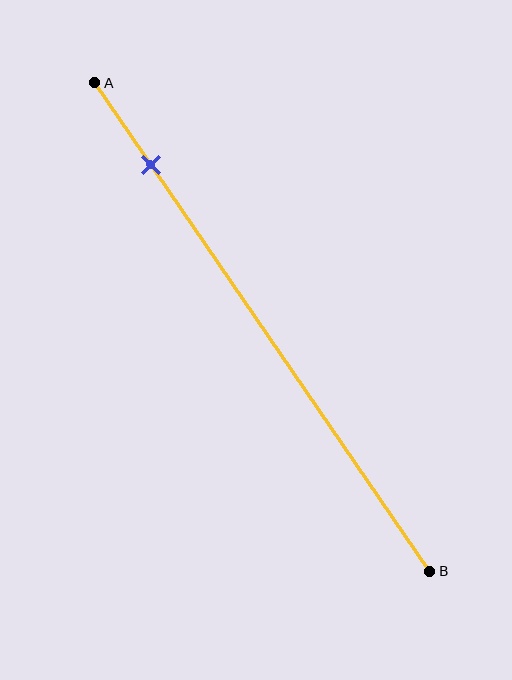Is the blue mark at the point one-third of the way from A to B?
No, the mark is at about 15% from A, not at the 33% one-third point.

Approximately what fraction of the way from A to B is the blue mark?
The blue mark is approximately 15% of the way from A to B.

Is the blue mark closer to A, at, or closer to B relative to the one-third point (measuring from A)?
The blue mark is closer to point A than the one-third point of segment AB.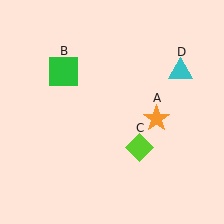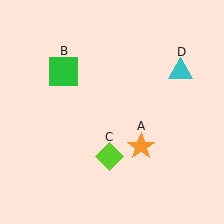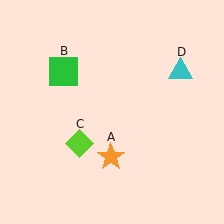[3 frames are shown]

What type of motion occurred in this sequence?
The orange star (object A), lime diamond (object C) rotated clockwise around the center of the scene.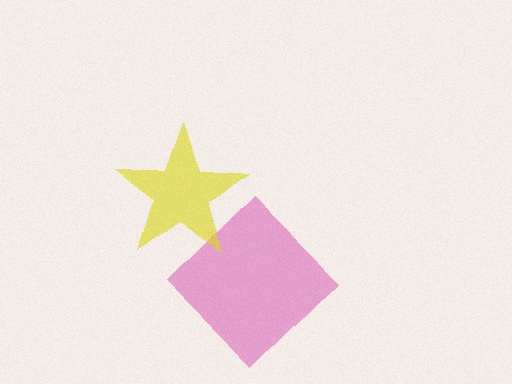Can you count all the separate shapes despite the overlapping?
Yes, there are 2 separate shapes.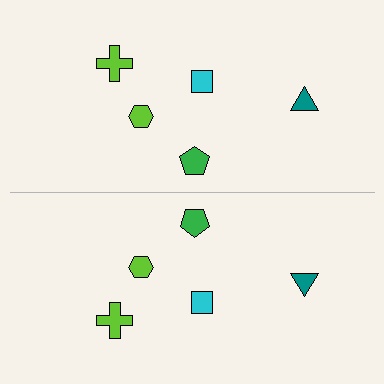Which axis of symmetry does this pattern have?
The pattern has a horizontal axis of symmetry running through the center of the image.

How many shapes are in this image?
There are 10 shapes in this image.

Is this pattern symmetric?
Yes, this pattern has bilateral (reflection) symmetry.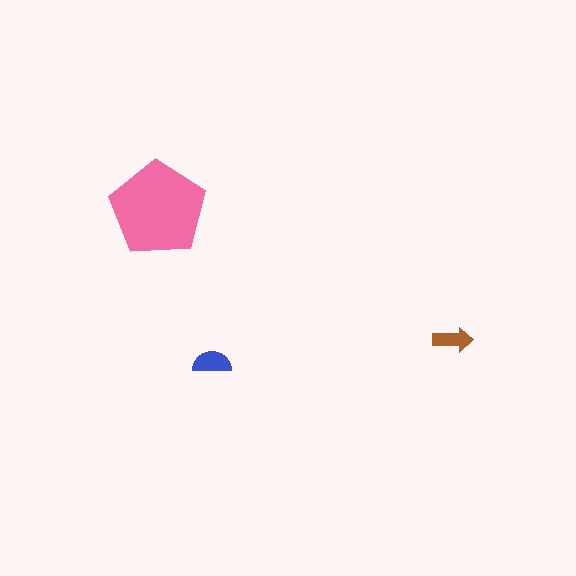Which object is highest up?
The pink pentagon is topmost.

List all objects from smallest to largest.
The brown arrow, the blue semicircle, the pink pentagon.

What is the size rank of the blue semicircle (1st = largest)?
2nd.